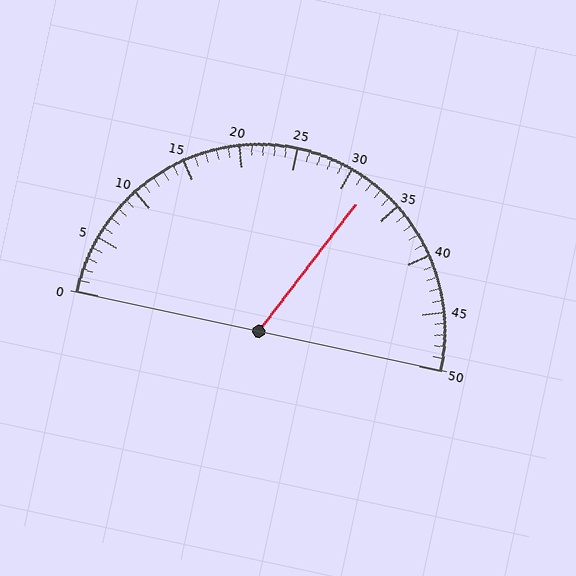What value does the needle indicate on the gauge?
The needle indicates approximately 32.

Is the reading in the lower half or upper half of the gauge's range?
The reading is in the upper half of the range (0 to 50).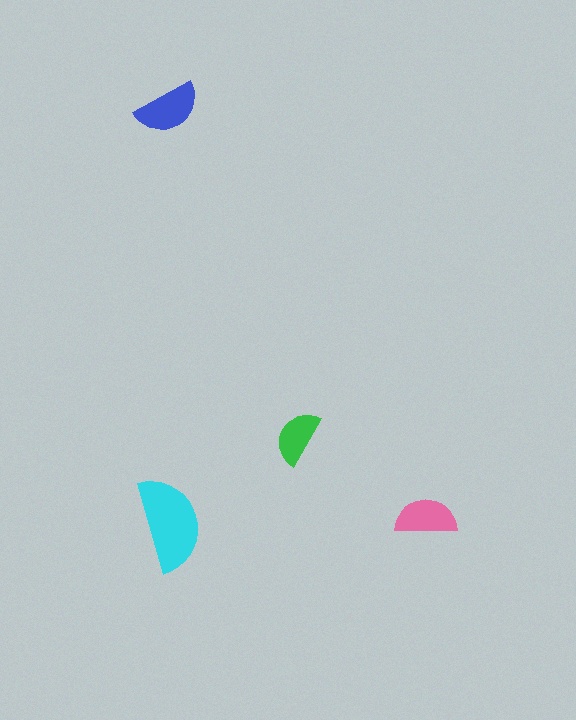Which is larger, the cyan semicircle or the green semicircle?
The cyan one.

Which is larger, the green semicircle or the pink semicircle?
The pink one.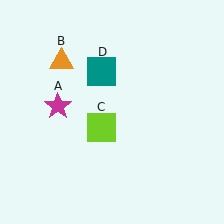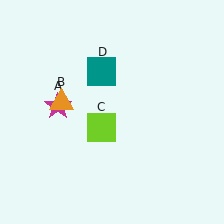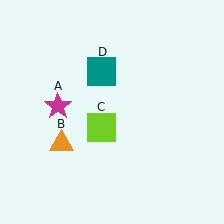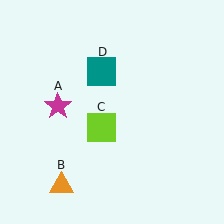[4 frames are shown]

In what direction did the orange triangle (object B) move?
The orange triangle (object B) moved down.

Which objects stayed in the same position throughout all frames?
Magenta star (object A) and lime square (object C) and teal square (object D) remained stationary.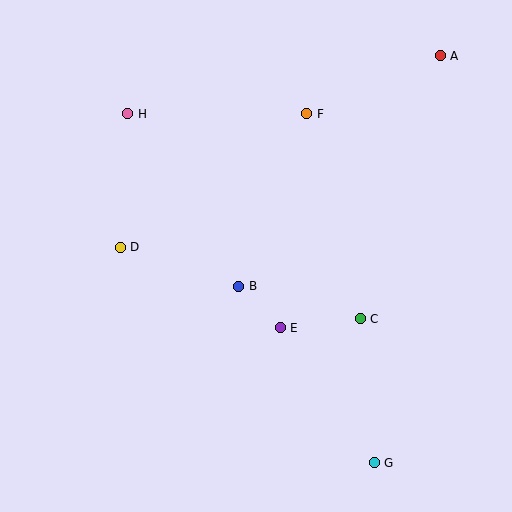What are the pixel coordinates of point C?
Point C is at (360, 319).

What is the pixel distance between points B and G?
The distance between B and G is 223 pixels.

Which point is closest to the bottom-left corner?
Point D is closest to the bottom-left corner.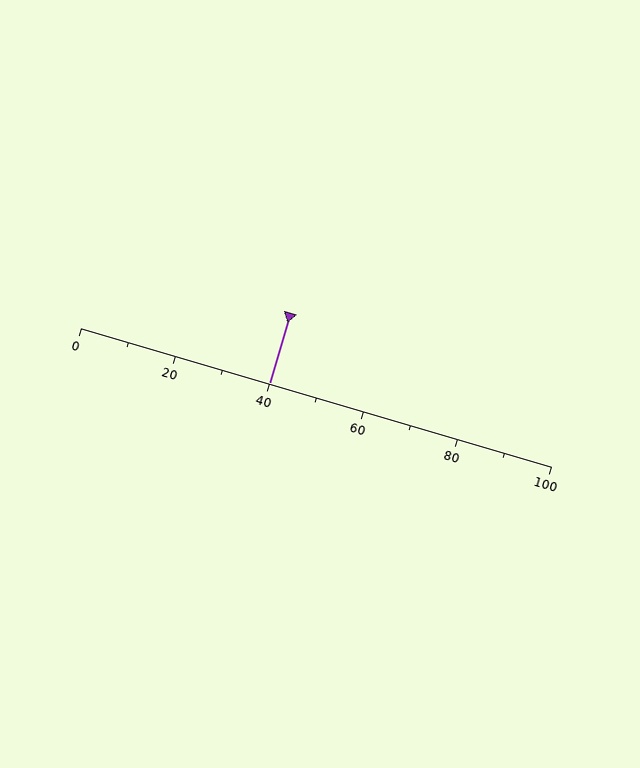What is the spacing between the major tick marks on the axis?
The major ticks are spaced 20 apart.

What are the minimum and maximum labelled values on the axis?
The axis runs from 0 to 100.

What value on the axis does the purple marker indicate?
The marker indicates approximately 40.